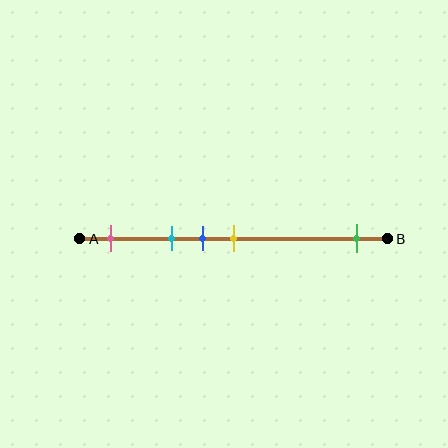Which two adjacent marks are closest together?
The blue and yellow marks are the closest adjacent pair.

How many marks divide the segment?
There are 5 marks dividing the segment.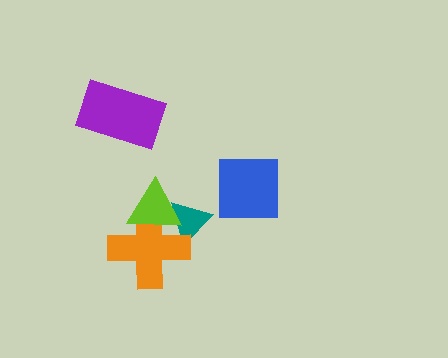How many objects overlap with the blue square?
0 objects overlap with the blue square.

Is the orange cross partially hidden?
Yes, it is partially covered by another shape.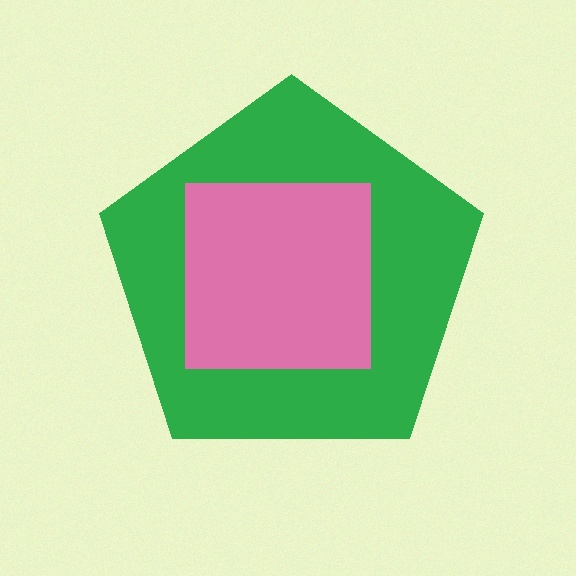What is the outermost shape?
The green pentagon.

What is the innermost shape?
The pink square.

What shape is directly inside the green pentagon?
The pink square.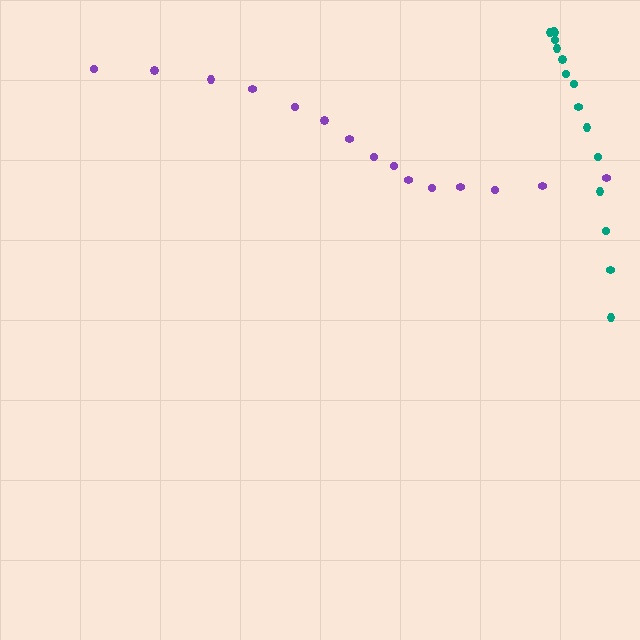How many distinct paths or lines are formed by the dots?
There are 2 distinct paths.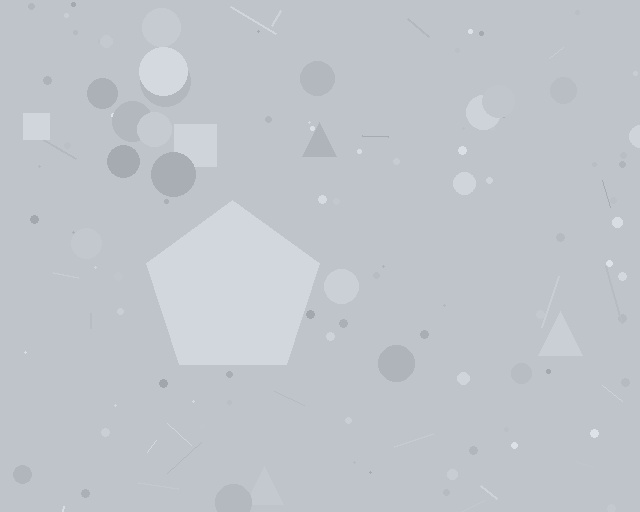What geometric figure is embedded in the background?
A pentagon is embedded in the background.